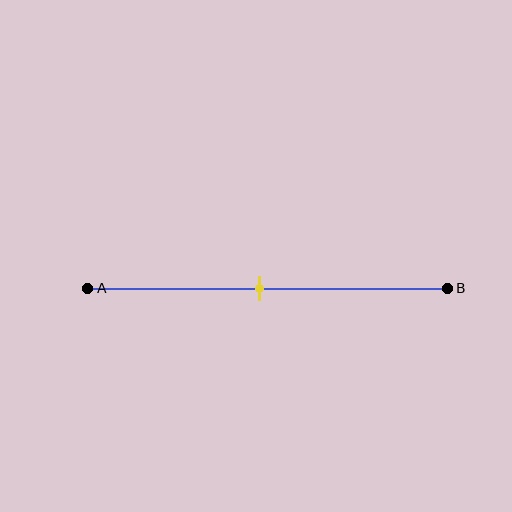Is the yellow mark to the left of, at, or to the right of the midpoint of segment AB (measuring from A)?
The yellow mark is approximately at the midpoint of segment AB.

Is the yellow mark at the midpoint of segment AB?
Yes, the mark is approximately at the midpoint.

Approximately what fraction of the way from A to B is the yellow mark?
The yellow mark is approximately 50% of the way from A to B.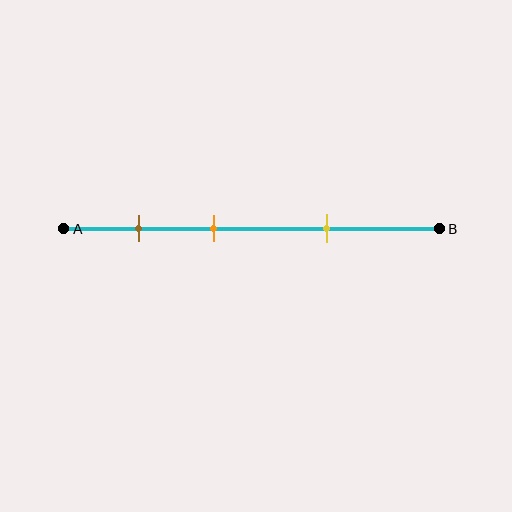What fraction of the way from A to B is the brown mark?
The brown mark is approximately 20% (0.2) of the way from A to B.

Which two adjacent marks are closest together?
The brown and orange marks are the closest adjacent pair.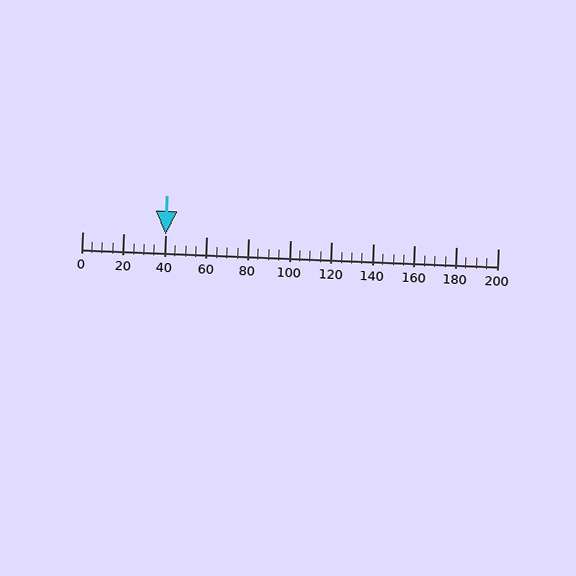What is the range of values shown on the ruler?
The ruler shows values from 0 to 200.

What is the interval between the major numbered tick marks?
The major tick marks are spaced 20 units apart.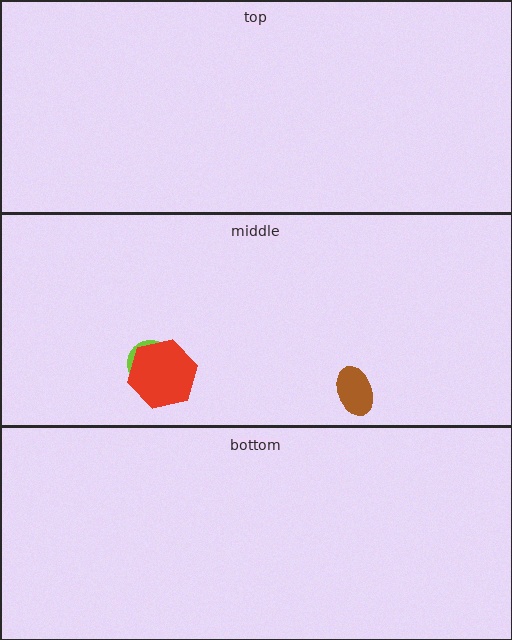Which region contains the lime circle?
The middle region.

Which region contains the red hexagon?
The middle region.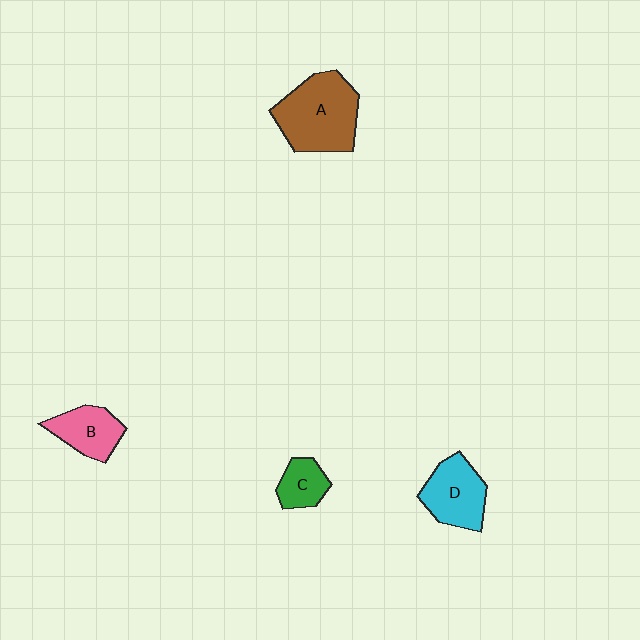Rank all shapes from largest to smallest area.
From largest to smallest: A (brown), D (cyan), B (pink), C (green).